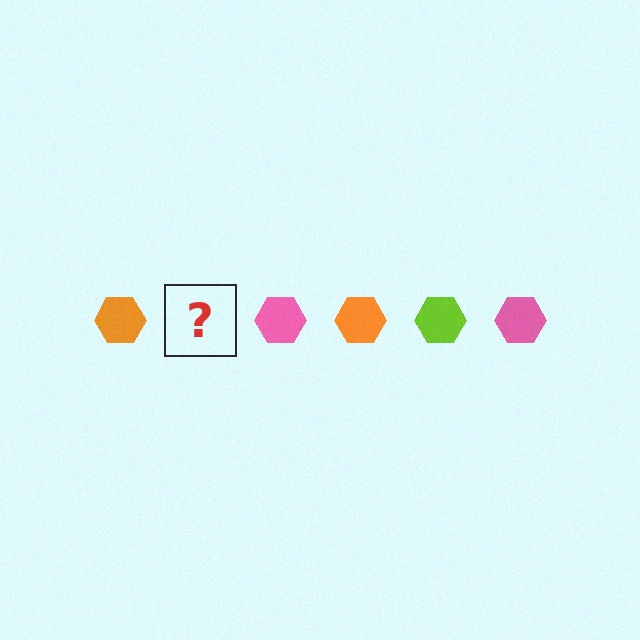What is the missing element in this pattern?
The missing element is a lime hexagon.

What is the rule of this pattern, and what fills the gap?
The rule is that the pattern cycles through orange, lime, pink hexagons. The gap should be filled with a lime hexagon.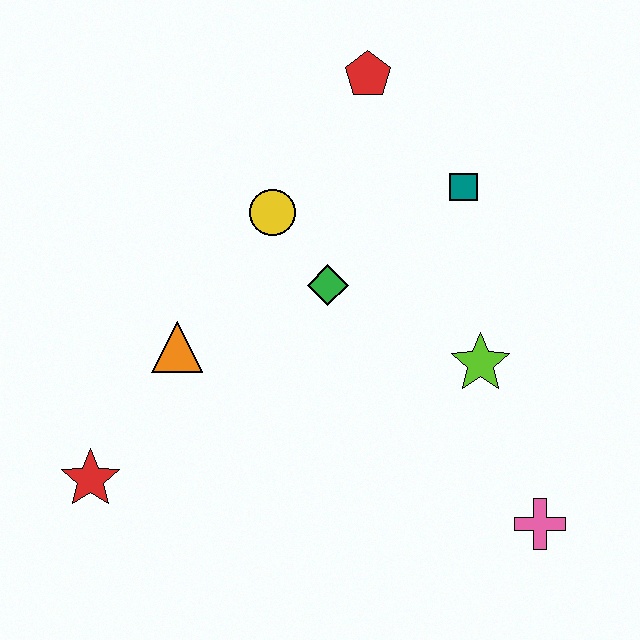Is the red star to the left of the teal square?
Yes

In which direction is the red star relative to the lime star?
The red star is to the left of the lime star.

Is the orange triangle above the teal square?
No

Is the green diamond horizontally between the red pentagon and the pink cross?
No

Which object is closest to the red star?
The orange triangle is closest to the red star.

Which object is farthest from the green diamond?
The pink cross is farthest from the green diamond.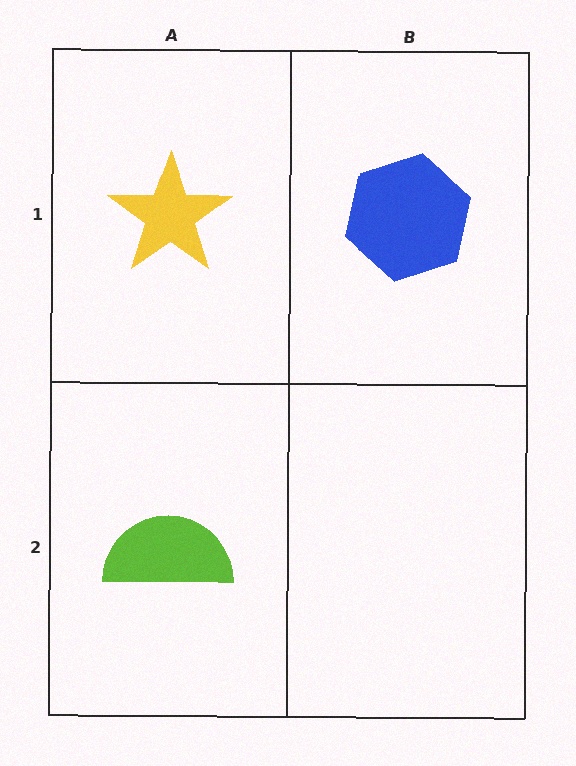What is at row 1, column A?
A yellow star.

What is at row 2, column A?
A lime semicircle.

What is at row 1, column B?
A blue hexagon.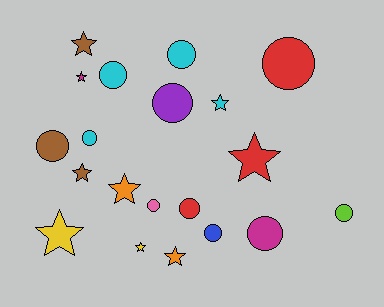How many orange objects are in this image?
There are 2 orange objects.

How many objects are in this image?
There are 20 objects.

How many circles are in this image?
There are 11 circles.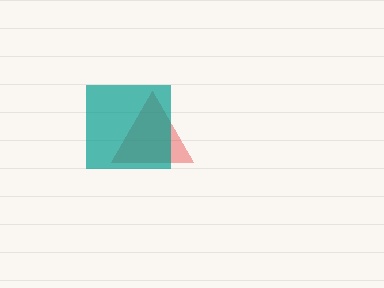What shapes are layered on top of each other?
The layered shapes are: a red triangle, a teal square.